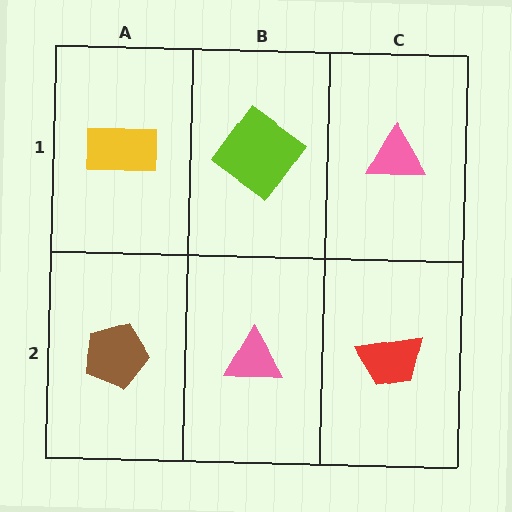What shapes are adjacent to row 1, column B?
A pink triangle (row 2, column B), a yellow rectangle (row 1, column A), a pink triangle (row 1, column C).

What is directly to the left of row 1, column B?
A yellow rectangle.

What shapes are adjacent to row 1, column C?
A red trapezoid (row 2, column C), a lime diamond (row 1, column B).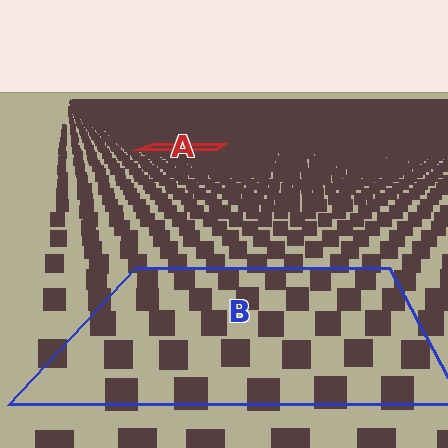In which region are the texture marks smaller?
The texture marks are smaller in region A, because it is farther away.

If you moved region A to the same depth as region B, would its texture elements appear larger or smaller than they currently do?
They would appear larger. At a closer depth, the same texture elements are projected at a bigger on-screen size.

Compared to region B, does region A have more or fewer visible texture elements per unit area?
Region A has more texture elements per unit area — they are packed more densely because it is farther away.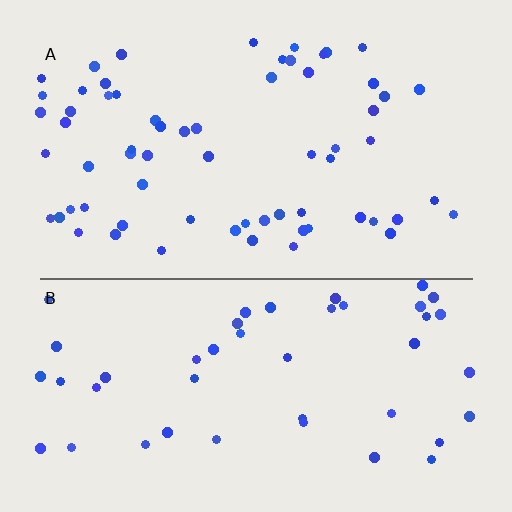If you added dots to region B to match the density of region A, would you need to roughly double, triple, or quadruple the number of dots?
Approximately double.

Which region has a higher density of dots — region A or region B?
A (the top).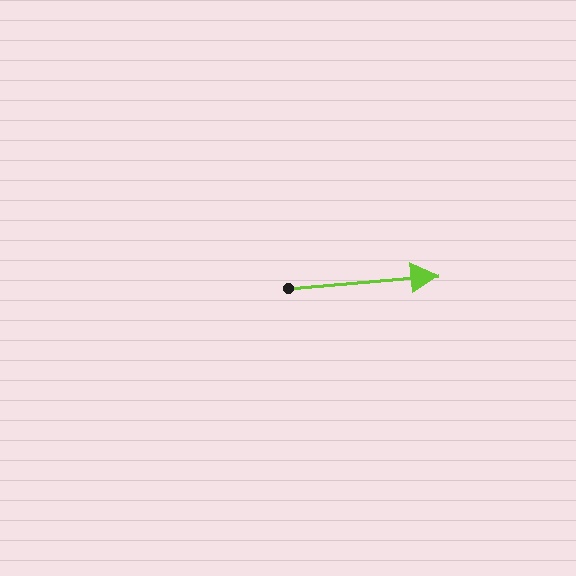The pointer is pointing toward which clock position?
Roughly 3 o'clock.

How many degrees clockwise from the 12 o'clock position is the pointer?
Approximately 85 degrees.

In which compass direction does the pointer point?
East.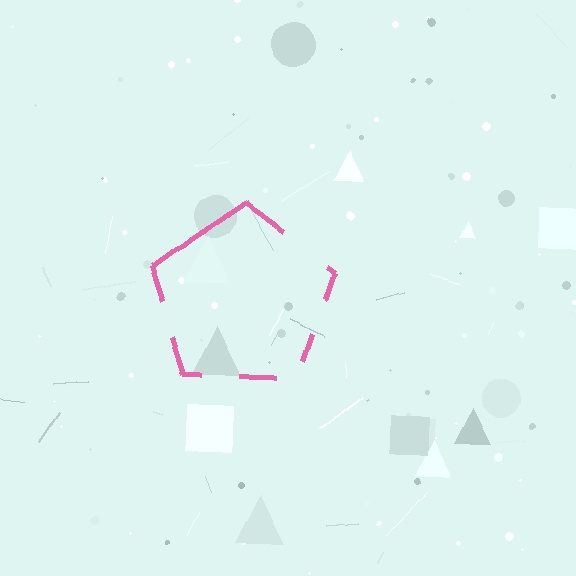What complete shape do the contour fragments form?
The contour fragments form a pentagon.